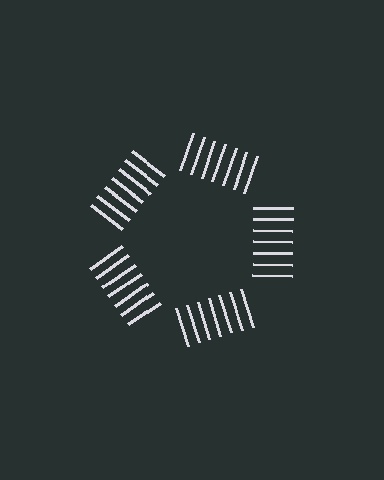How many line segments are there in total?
35 — 7 along each of the 5 edges.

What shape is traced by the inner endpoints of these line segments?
An illusory pentagon — the line segments terminate on its edges but no continuous stroke is drawn.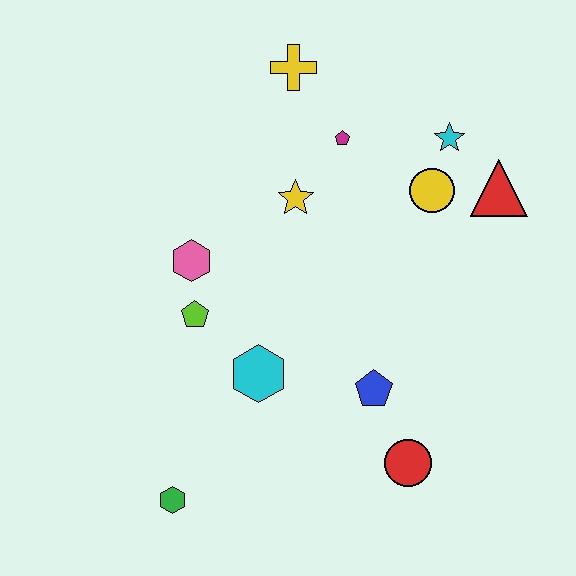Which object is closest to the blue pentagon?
The red circle is closest to the blue pentagon.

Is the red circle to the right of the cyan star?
No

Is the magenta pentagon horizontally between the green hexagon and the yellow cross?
No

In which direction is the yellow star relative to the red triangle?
The yellow star is to the left of the red triangle.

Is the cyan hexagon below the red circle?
No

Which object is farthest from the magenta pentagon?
The green hexagon is farthest from the magenta pentagon.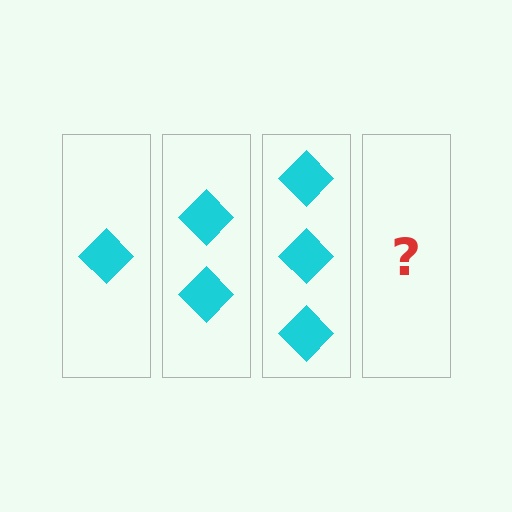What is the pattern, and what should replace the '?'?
The pattern is that each step adds one more diamond. The '?' should be 4 diamonds.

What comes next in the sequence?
The next element should be 4 diamonds.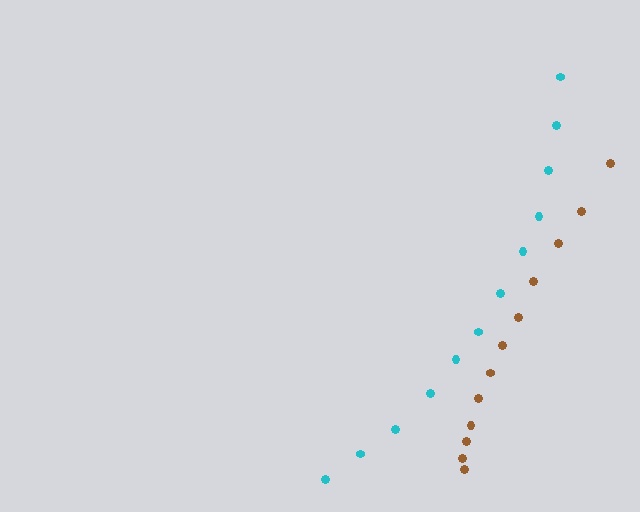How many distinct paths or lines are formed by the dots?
There are 2 distinct paths.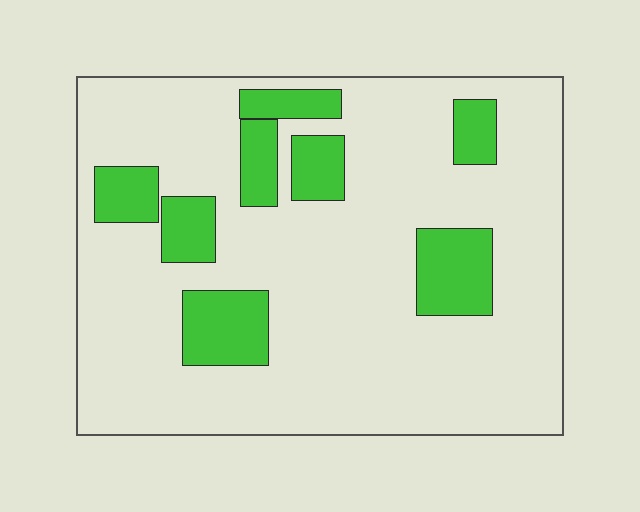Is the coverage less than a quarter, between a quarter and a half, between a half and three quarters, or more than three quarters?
Less than a quarter.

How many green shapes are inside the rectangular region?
8.